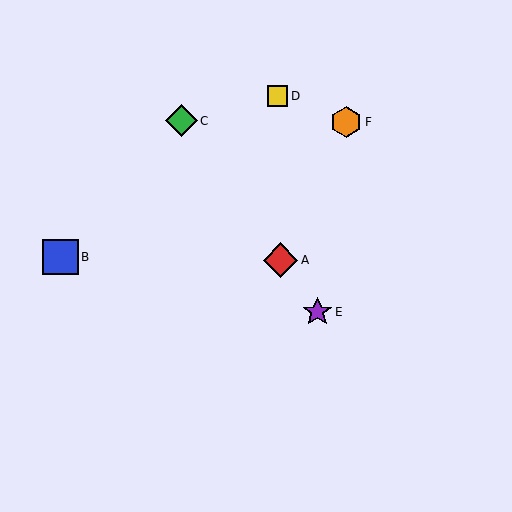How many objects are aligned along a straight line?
3 objects (A, C, E) are aligned along a straight line.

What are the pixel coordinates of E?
Object E is at (317, 312).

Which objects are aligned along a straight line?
Objects A, C, E are aligned along a straight line.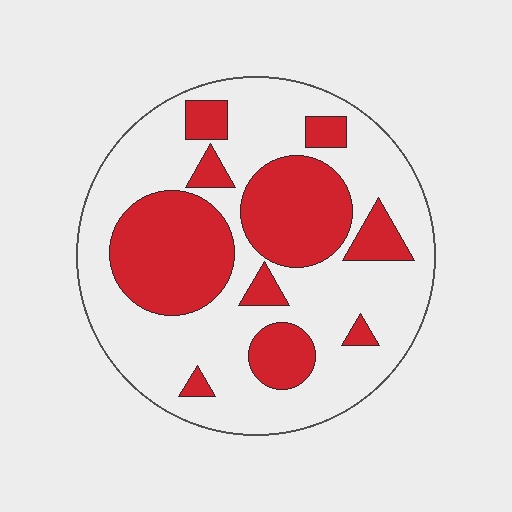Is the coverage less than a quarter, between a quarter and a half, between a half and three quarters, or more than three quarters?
Between a quarter and a half.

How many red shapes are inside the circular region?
10.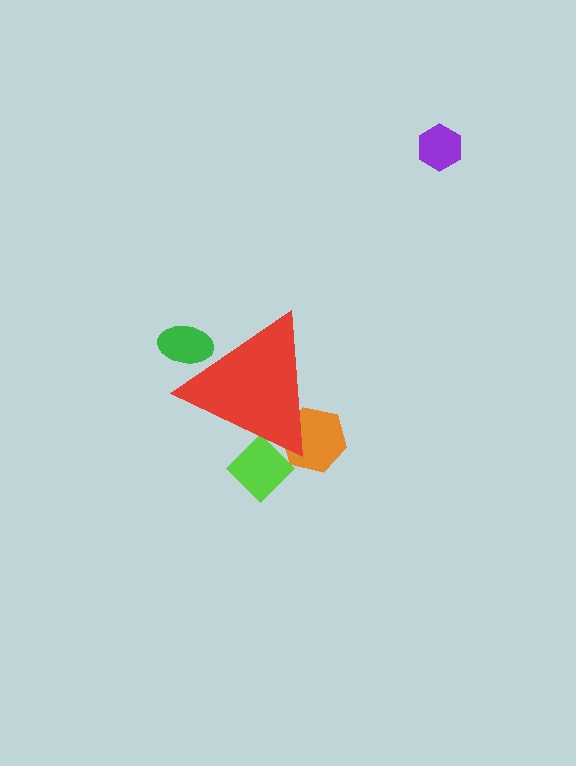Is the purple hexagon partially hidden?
No, the purple hexagon is fully visible.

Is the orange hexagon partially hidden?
Yes, the orange hexagon is partially hidden behind the red triangle.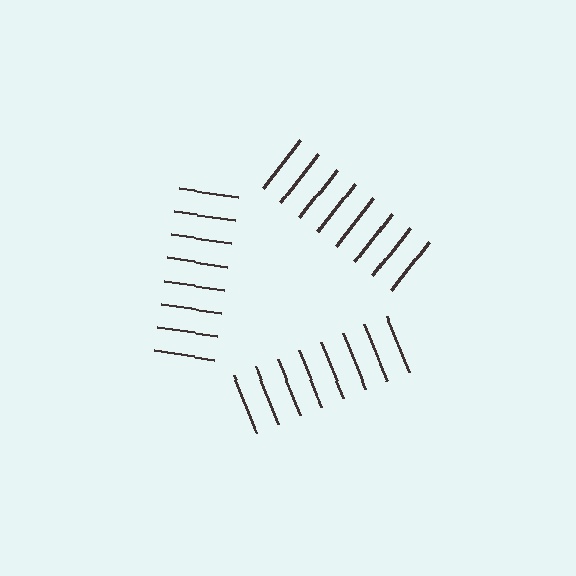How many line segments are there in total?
24 — 8 along each of the 3 edges.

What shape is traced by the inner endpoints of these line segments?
An illusory triangle — the line segments terminate on its edges but no continuous stroke is drawn.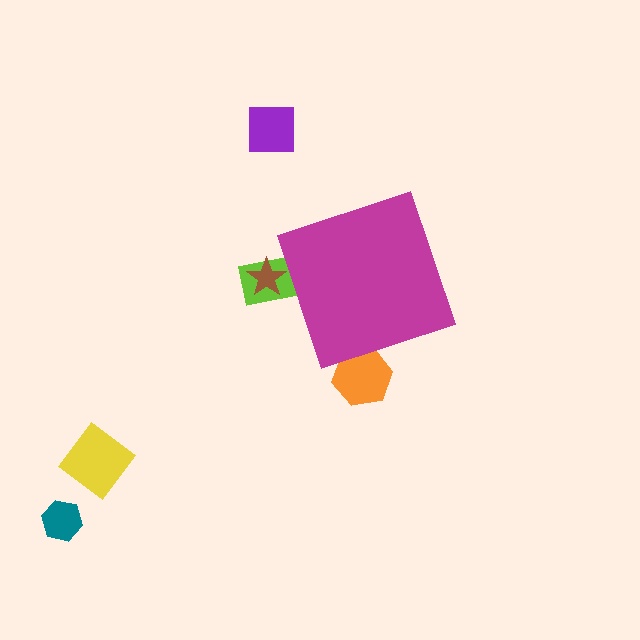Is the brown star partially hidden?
Yes, the brown star is partially hidden behind the magenta diamond.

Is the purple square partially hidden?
No, the purple square is fully visible.